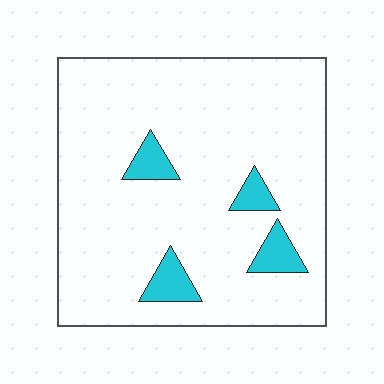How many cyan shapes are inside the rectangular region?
4.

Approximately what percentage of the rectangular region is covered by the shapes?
Approximately 10%.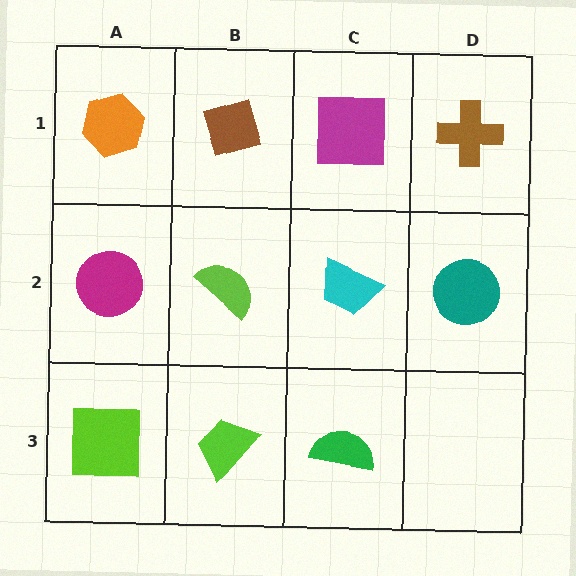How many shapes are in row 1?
4 shapes.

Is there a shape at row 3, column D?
No, that cell is empty.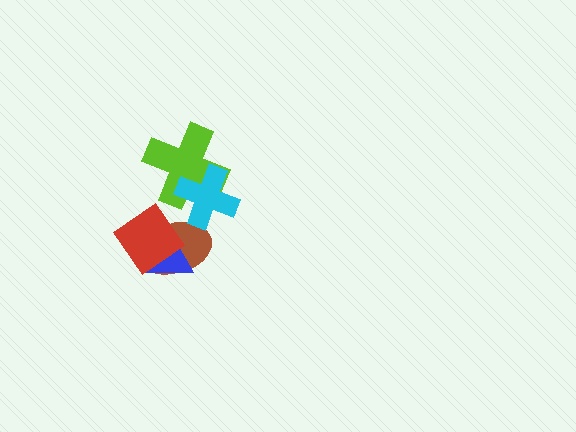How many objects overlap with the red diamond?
2 objects overlap with the red diamond.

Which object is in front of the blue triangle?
The red diamond is in front of the blue triangle.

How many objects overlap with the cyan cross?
2 objects overlap with the cyan cross.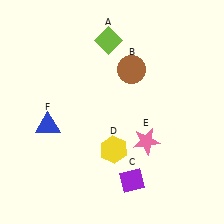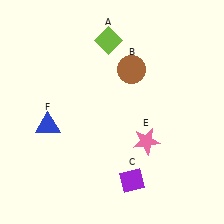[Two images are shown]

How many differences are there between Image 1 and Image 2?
There is 1 difference between the two images.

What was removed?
The yellow hexagon (D) was removed in Image 2.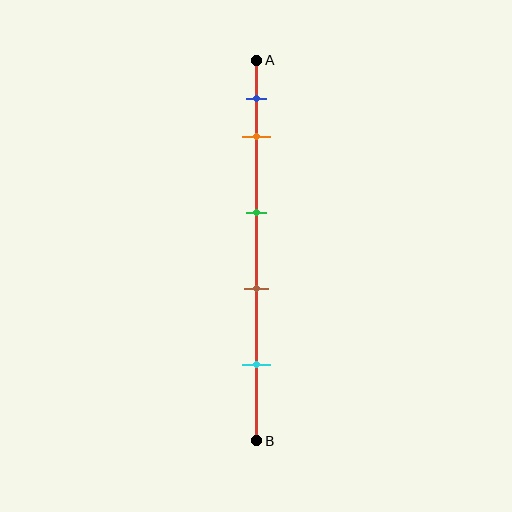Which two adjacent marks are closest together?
The blue and orange marks are the closest adjacent pair.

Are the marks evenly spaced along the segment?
No, the marks are not evenly spaced.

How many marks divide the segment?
There are 5 marks dividing the segment.